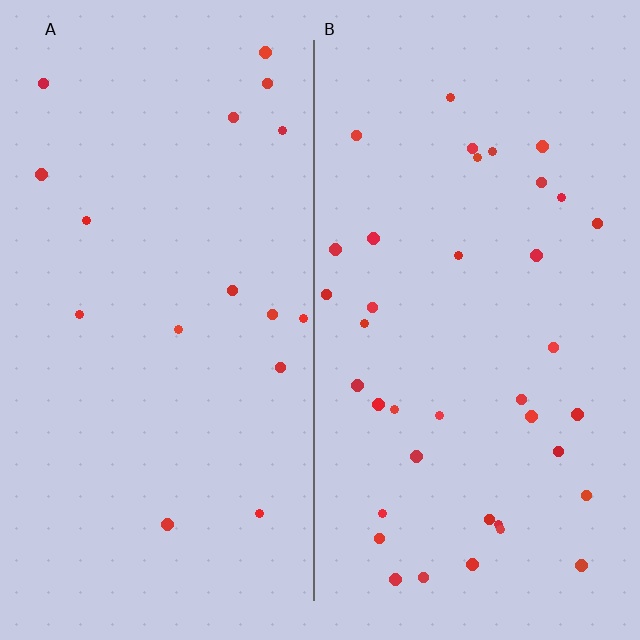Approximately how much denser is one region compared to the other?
Approximately 2.3× — region B over region A.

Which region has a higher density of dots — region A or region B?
B (the right).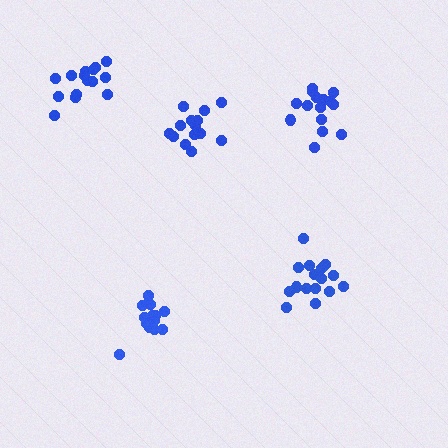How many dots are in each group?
Group 1: 14 dots, Group 2: 14 dots, Group 3: 15 dots, Group 4: 16 dots, Group 5: 15 dots (74 total).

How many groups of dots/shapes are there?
There are 5 groups.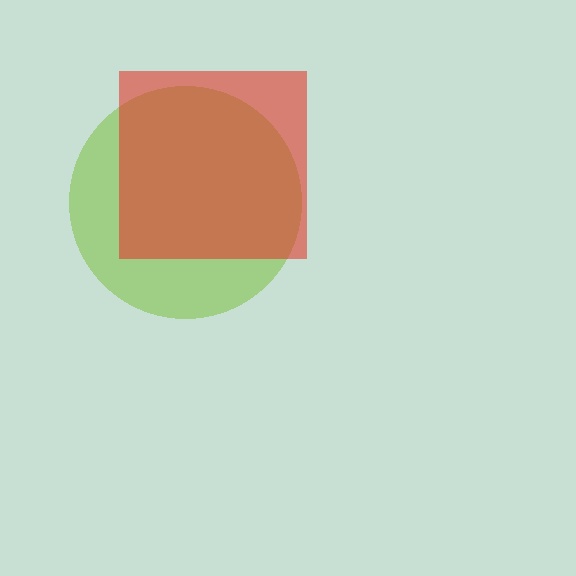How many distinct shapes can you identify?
There are 2 distinct shapes: a lime circle, a red square.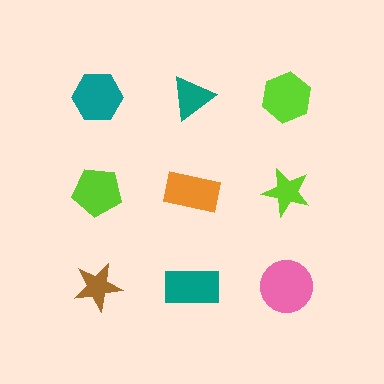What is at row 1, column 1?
A teal hexagon.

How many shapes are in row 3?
3 shapes.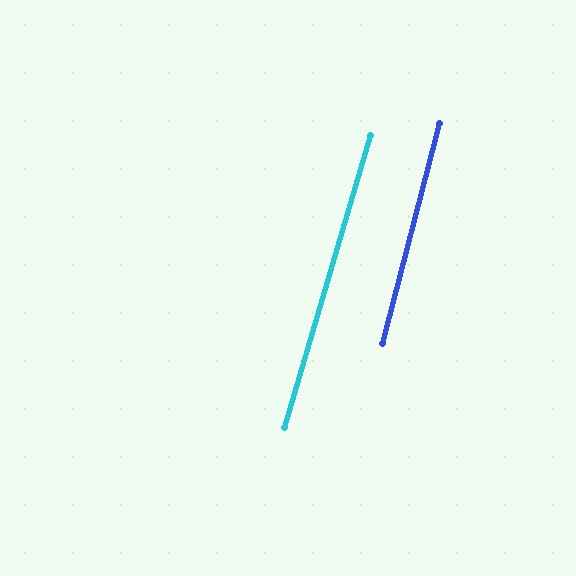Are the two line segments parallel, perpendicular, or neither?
Parallel — their directions differ by only 1.9°.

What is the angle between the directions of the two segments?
Approximately 2 degrees.